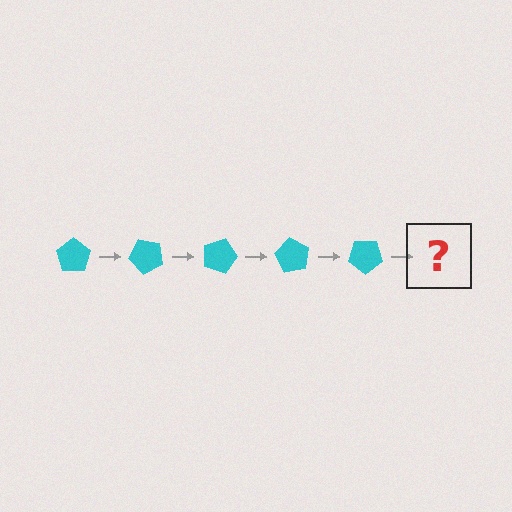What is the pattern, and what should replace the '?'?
The pattern is that the pentagon rotates 45 degrees each step. The '?' should be a cyan pentagon rotated 225 degrees.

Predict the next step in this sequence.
The next step is a cyan pentagon rotated 225 degrees.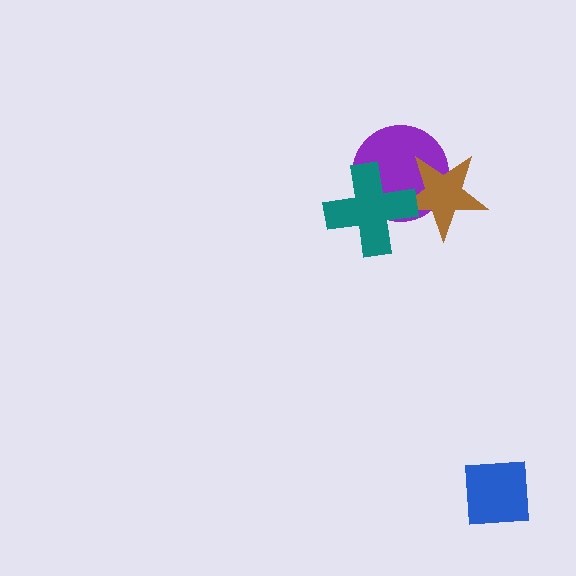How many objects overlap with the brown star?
2 objects overlap with the brown star.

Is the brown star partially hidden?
Yes, it is partially covered by another shape.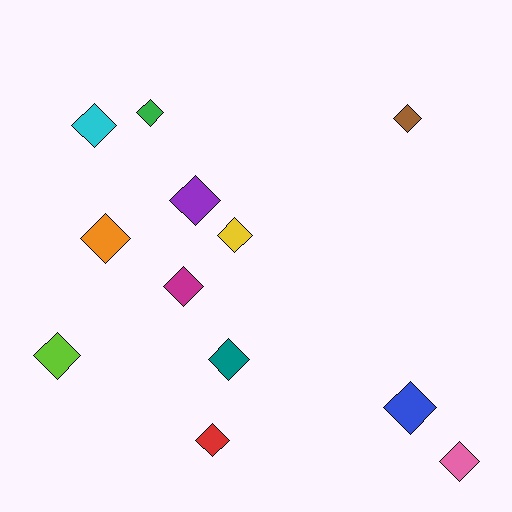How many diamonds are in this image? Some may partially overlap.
There are 12 diamonds.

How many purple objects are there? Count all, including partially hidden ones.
There is 1 purple object.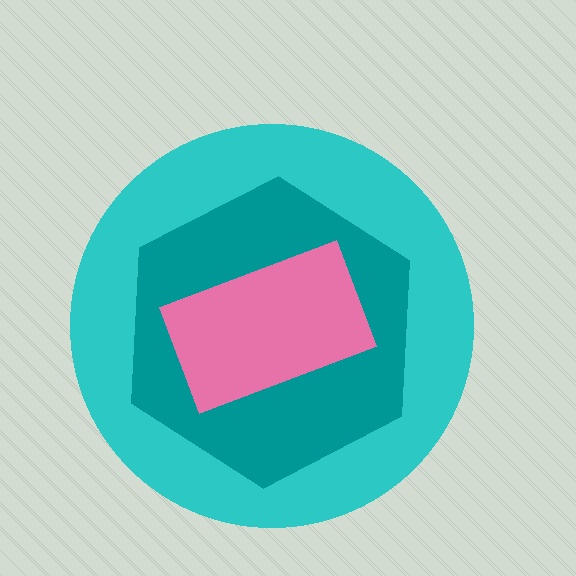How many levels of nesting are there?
3.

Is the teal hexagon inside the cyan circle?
Yes.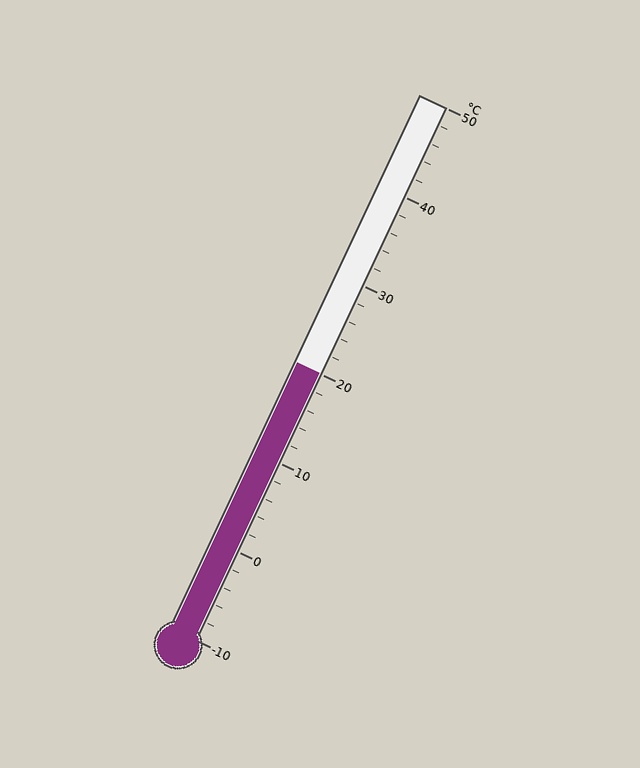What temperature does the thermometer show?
The thermometer shows approximately 20°C.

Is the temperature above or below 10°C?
The temperature is above 10°C.